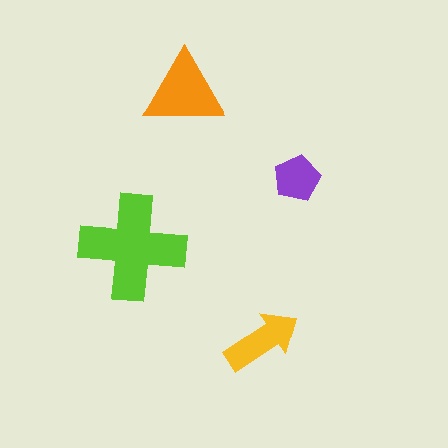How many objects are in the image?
There are 4 objects in the image.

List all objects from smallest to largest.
The purple pentagon, the yellow arrow, the orange triangle, the lime cross.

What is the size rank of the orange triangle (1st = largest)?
2nd.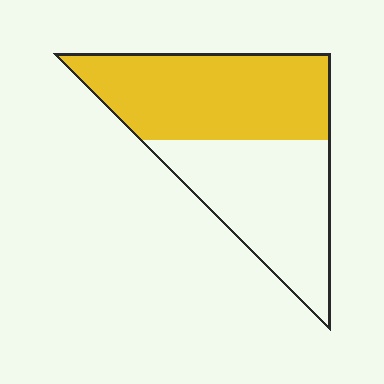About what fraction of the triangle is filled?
About one half (1/2).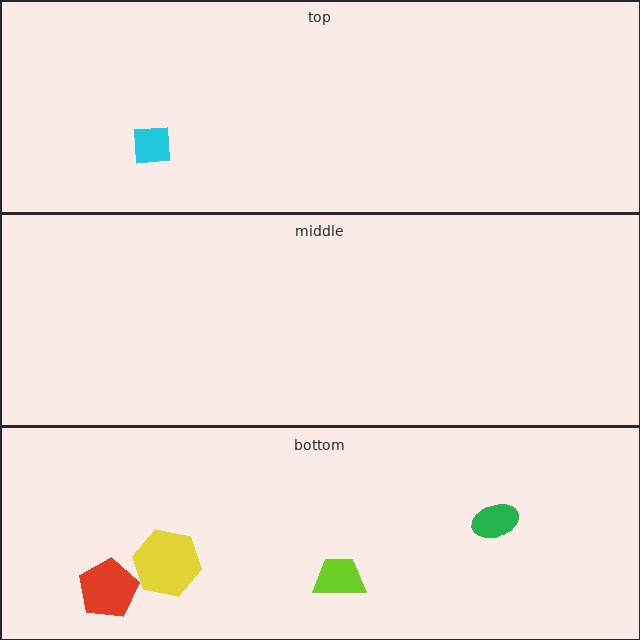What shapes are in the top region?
The cyan square.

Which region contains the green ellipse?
The bottom region.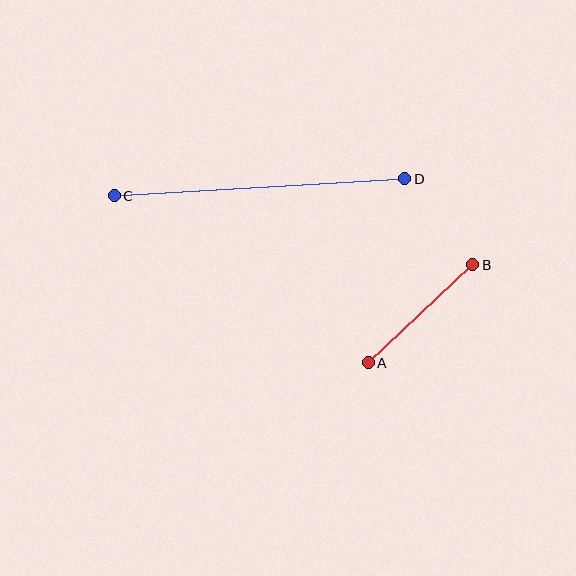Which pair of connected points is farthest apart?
Points C and D are farthest apart.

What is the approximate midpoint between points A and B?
The midpoint is at approximately (420, 314) pixels.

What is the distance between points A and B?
The distance is approximately 143 pixels.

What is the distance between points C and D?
The distance is approximately 291 pixels.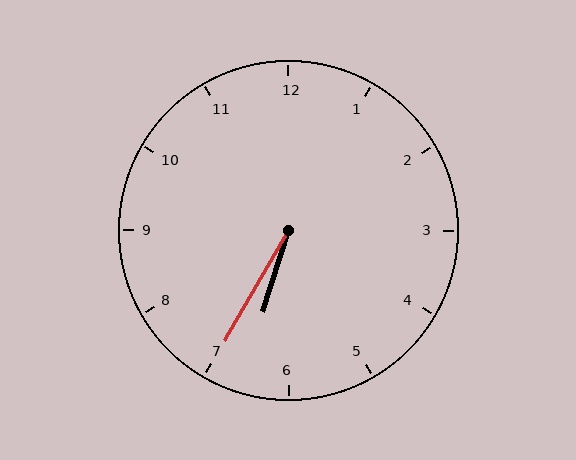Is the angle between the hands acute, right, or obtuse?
It is acute.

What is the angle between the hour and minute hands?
Approximately 12 degrees.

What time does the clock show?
6:35.